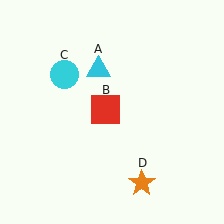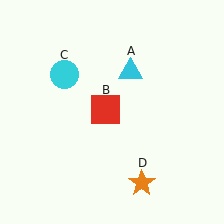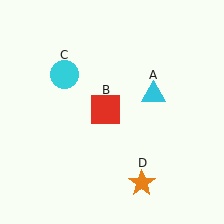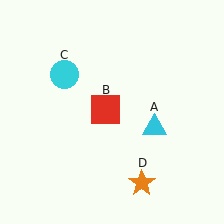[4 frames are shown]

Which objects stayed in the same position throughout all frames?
Red square (object B) and cyan circle (object C) and orange star (object D) remained stationary.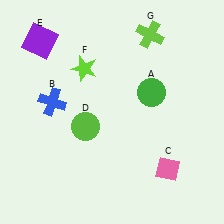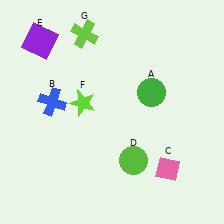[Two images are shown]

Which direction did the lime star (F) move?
The lime star (F) moved down.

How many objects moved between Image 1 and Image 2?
3 objects moved between the two images.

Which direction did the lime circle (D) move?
The lime circle (D) moved right.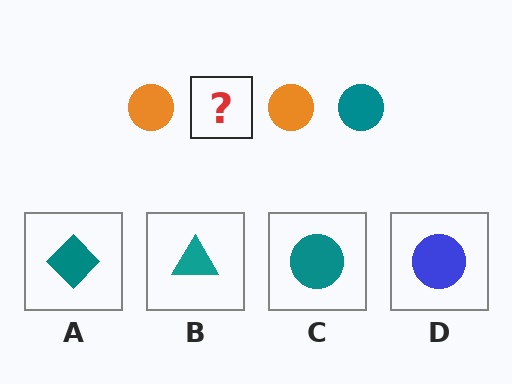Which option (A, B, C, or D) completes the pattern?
C.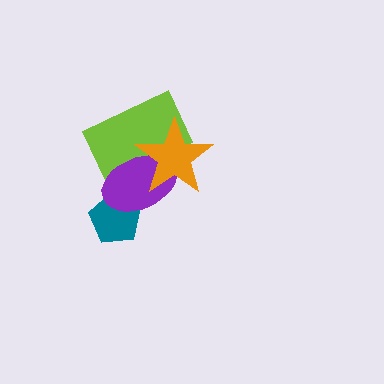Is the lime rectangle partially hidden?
Yes, it is partially covered by another shape.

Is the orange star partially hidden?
No, no other shape covers it.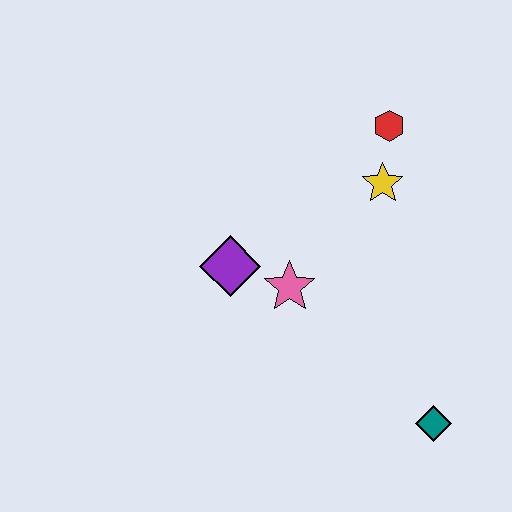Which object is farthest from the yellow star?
The teal diamond is farthest from the yellow star.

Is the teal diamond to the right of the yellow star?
Yes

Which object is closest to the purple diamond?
The pink star is closest to the purple diamond.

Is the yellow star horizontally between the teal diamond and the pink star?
Yes